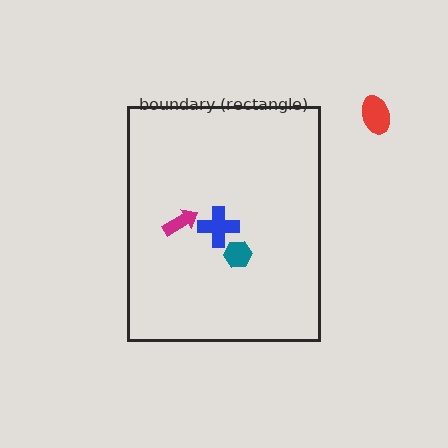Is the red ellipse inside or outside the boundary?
Outside.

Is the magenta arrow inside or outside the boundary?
Inside.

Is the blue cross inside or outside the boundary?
Inside.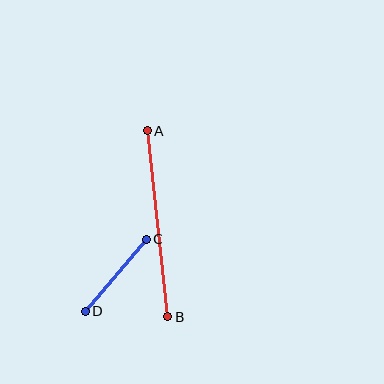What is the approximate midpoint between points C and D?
The midpoint is at approximately (116, 275) pixels.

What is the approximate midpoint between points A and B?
The midpoint is at approximately (158, 224) pixels.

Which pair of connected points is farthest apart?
Points A and B are farthest apart.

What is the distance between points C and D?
The distance is approximately 95 pixels.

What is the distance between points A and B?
The distance is approximately 187 pixels.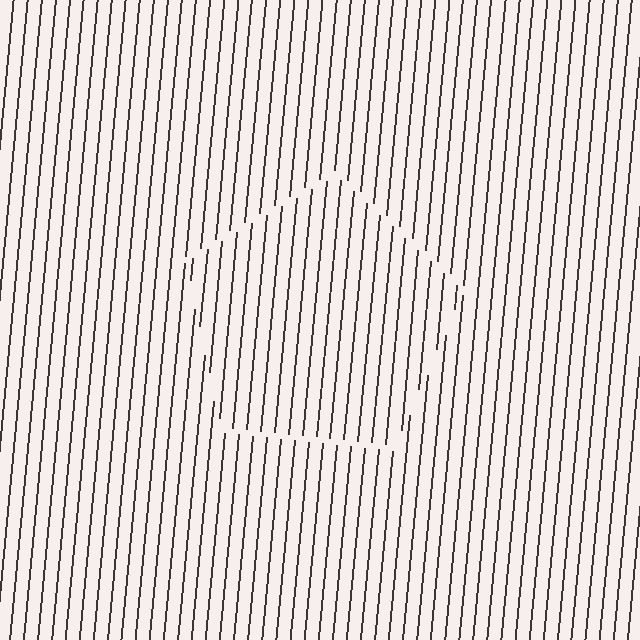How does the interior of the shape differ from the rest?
The interior of the shape contains the same grating, shifted by half a period — the contour is defined by the phase discontinuity where line-ends from the inner and outer gratings abut.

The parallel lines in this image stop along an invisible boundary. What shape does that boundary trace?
An illusory pentagon. The interior of the shape contains the same grating, shifted by half a period — the contour is defined by the phase discontinuity where line-ends from the inner and outer gratings abut.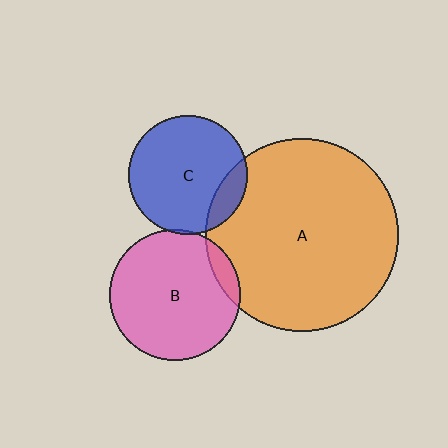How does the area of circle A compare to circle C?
Approximately 2.6 times.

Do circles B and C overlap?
Yes.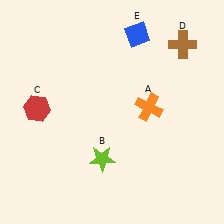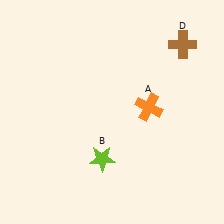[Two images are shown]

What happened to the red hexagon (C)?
The red hexagon (C) was removed in Image 2. It was in the top-left area of Image 1.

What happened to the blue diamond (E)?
The blue diamond (E) was removed in Image 2. It was in the top-right area of Image 1.